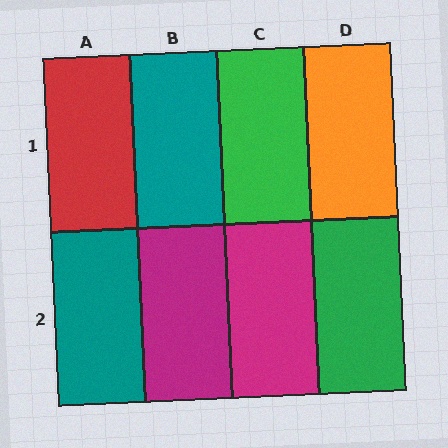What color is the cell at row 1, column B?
Teal.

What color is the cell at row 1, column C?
Green.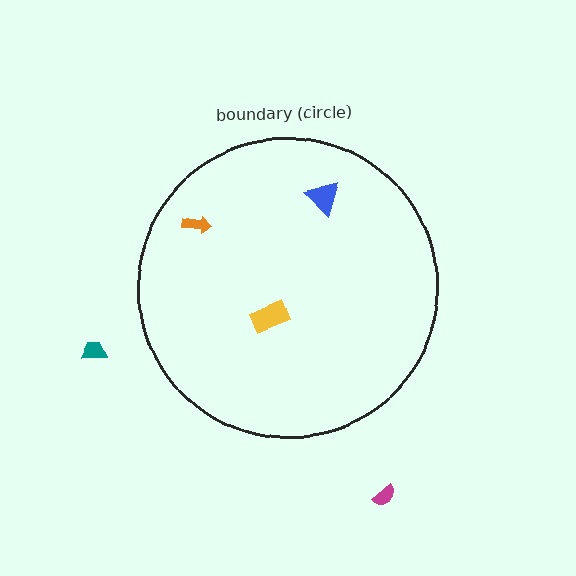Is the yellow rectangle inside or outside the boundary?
Inside.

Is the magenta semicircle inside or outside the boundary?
Outside.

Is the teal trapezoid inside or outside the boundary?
Outside.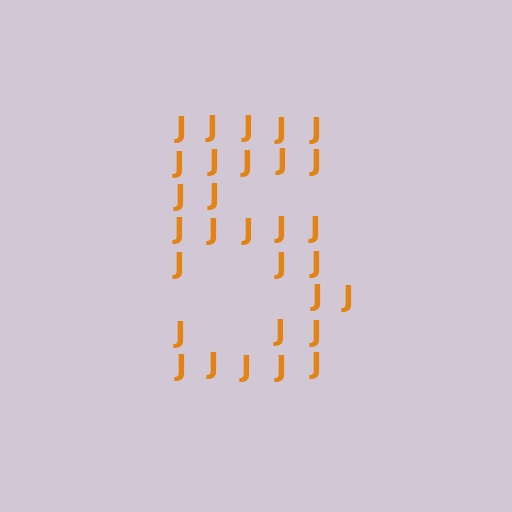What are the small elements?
The small elements are letter J's.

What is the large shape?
The large shape is the digit 5.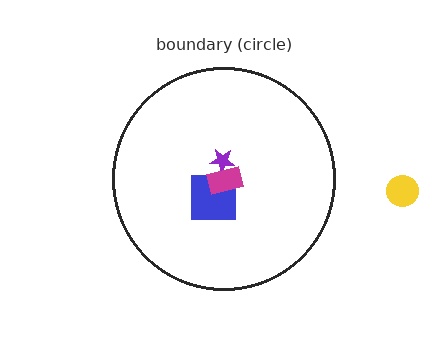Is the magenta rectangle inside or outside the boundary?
Inside.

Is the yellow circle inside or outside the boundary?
Outside.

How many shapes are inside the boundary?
3 inside, 1 outside.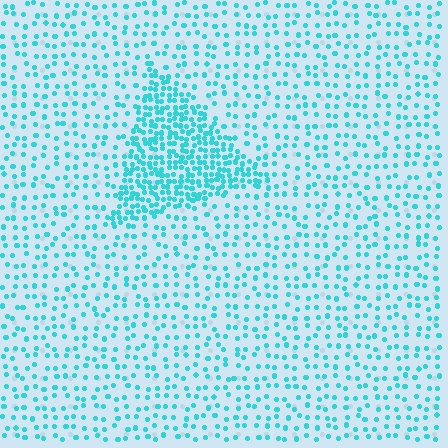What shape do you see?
I see a triangle.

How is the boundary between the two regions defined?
The boundary is defined by a change in element density (approximately 2.7x ratio). All elements are the same color, size, and shape.